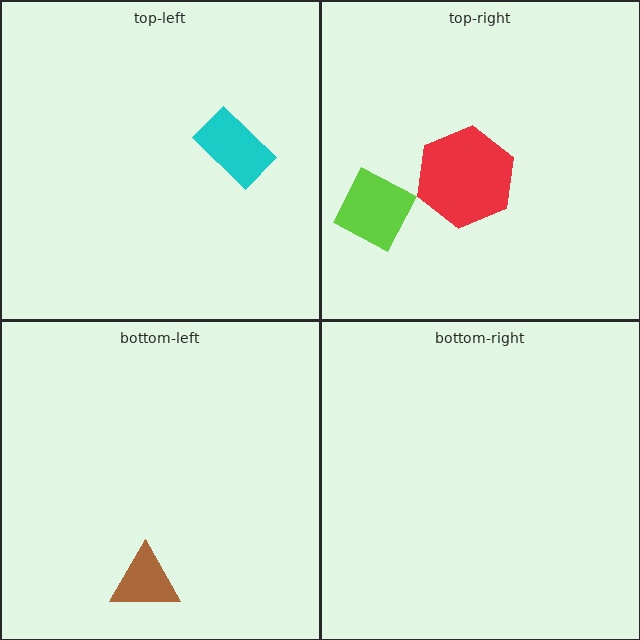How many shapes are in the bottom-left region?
1.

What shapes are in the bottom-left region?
The brown triangle.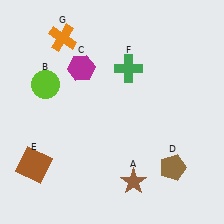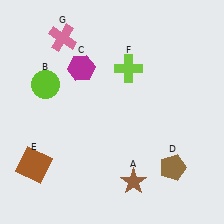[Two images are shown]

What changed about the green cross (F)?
In Image 1, F is green. In Image 2, it changed to lime.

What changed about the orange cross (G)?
In Image 1, G is orange. In Image 2, it changed to pink.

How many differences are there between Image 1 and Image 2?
There are 2 differences between the two images.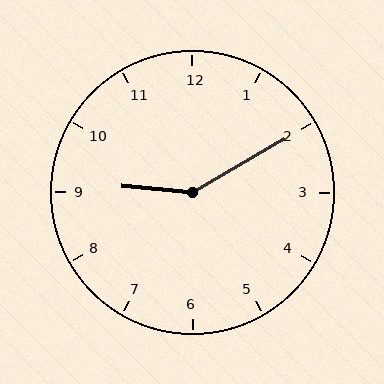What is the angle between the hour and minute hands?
Approximately 145 degrees.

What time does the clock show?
9:10.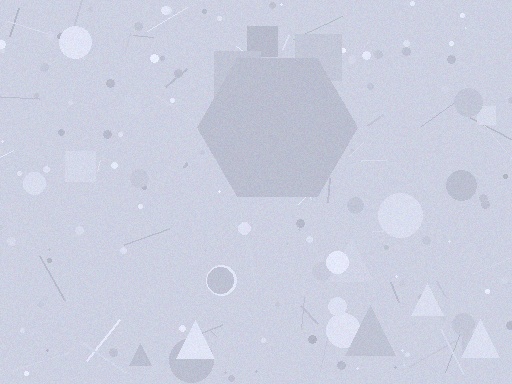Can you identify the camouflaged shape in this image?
The camouflaged shape is a hexagon.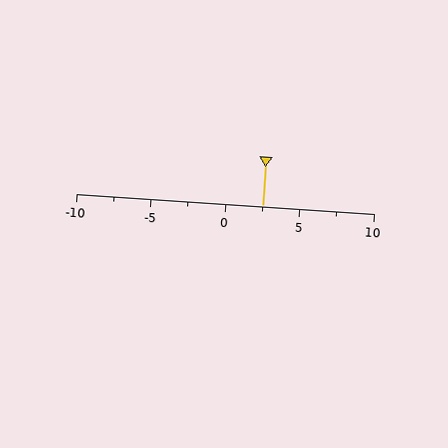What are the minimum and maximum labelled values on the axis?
The axis runs from -10 to 10.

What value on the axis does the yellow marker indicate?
The marker indicates approximately 2.5.